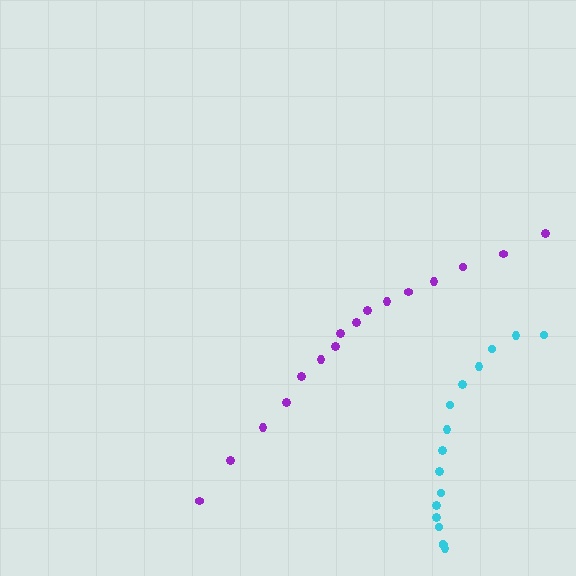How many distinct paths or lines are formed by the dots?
There are 2 distinct paths.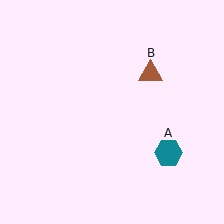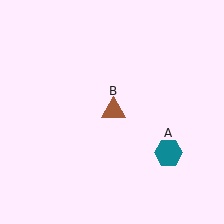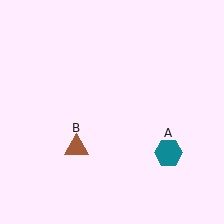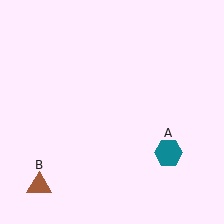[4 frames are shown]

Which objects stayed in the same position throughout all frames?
Teal hexagon (object A) remained stationary.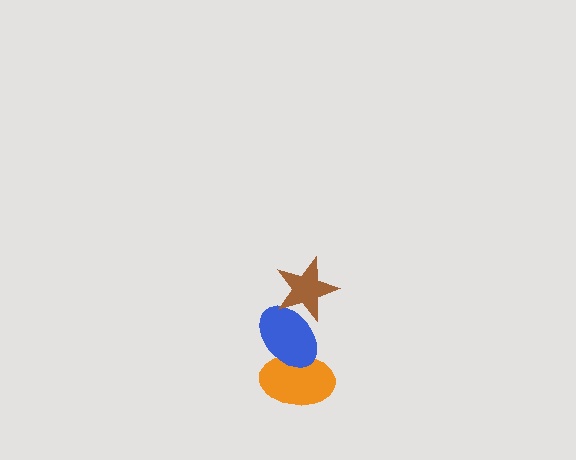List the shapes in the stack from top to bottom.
From top to bottom: the brown star, the blue ellipse, the orange ellipse.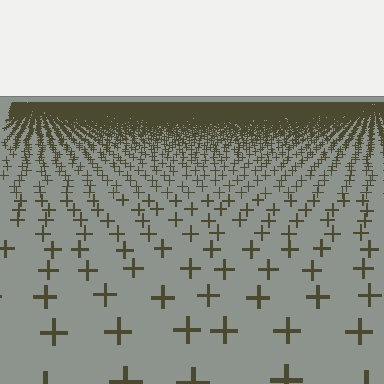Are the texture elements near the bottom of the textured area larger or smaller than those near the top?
Larger. Near the bottom, elements are closer to the viewer and appear at a bigger on-screen size.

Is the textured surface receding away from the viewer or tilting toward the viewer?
The surface is receding away from the viewer. Texture elements get smaller and denser toward the top.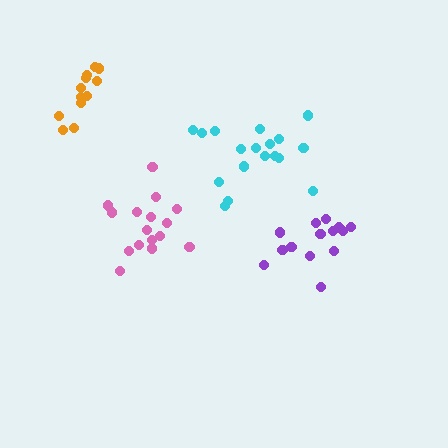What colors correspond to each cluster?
The clusters are colored: pink, orange, cyan, purple.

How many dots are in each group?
Group 1: 16 dots, Group 2: 12 dots, Group 3: 18 dots, Group 4: 14 dots (60 total).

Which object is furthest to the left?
The orange cluster is leftmost.